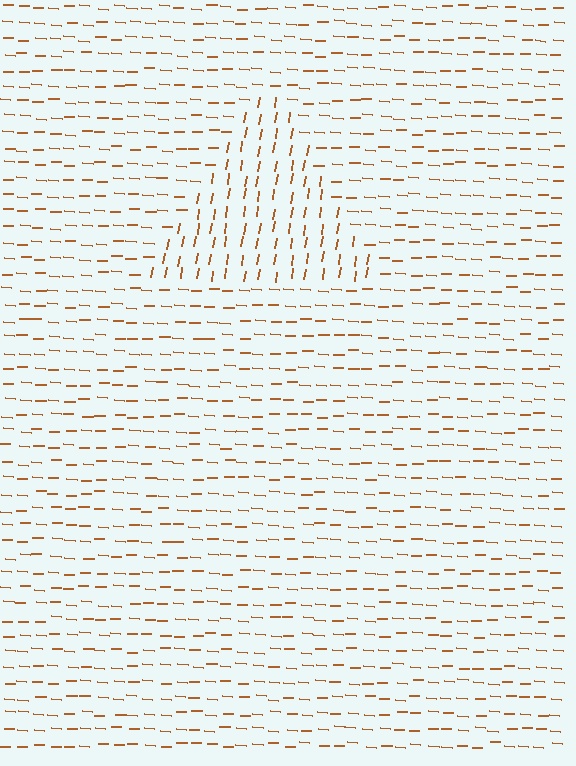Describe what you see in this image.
The image is filled with small brown line segments. A triangle region in the image has lines oriented differently from the surrounding lines, creating a visible texture boundary.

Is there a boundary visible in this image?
Yes, there is a texture boundary formed by a change in line orientation.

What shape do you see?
I see a triangle.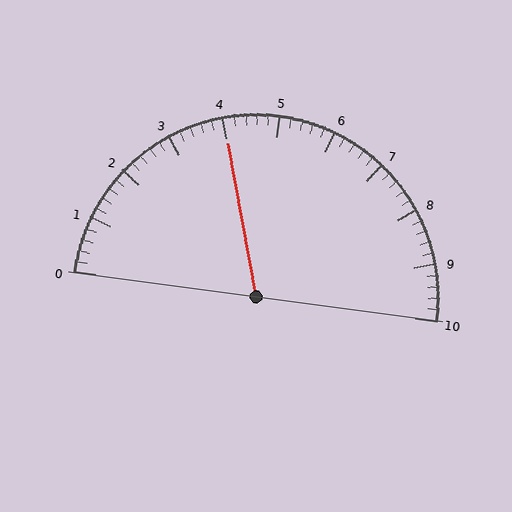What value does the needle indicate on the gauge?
The needle indicates approximately 4.0.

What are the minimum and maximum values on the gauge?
The gauge ranges from 0 to 10.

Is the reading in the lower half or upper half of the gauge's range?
The reading is in the lower half of the range (0 to 10).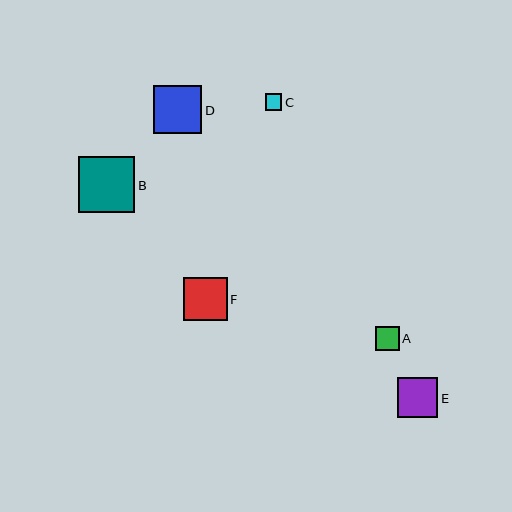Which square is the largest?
Square B is the largest with a size of approximately 56 pixels.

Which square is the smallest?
Square C is the smallest with a size of approximately 17 pixels.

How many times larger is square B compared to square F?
Square B is approximately 1.3 times the size of square F.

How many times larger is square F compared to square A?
Square F is approximately 1.8 times the size of square A.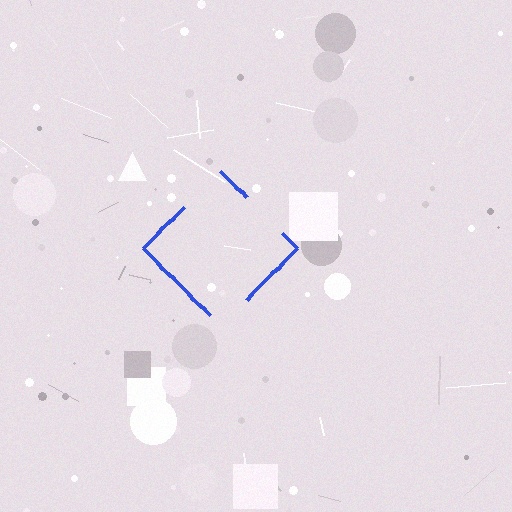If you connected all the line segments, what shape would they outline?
They would outline a diamond.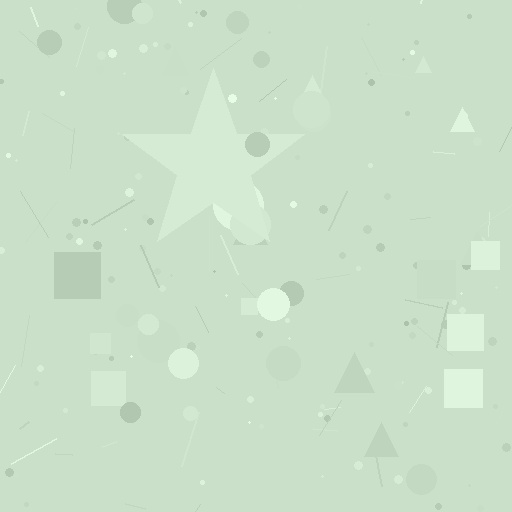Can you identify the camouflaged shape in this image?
The camouflaged shape is a star.